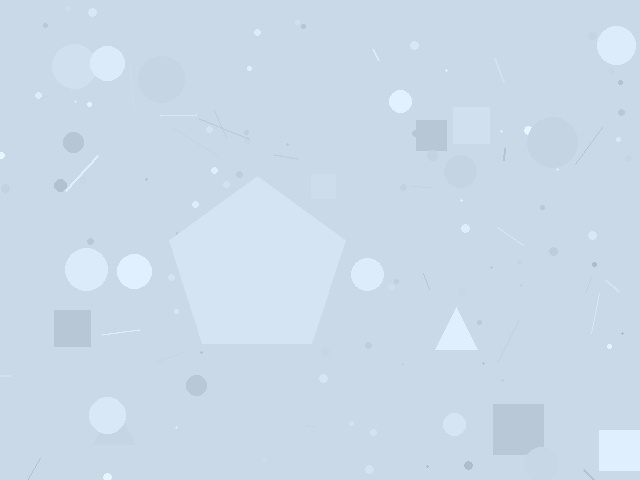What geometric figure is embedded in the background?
A pentagon is embedded in the background.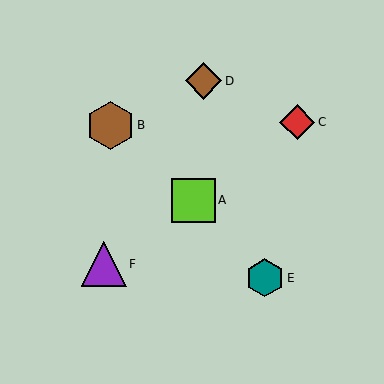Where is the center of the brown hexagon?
The center of the brown hexagon is at (110, 125).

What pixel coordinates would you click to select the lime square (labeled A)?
Click at (193, 200) to select the lime square A.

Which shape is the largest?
The brown hexagon (labeled B) is the largest.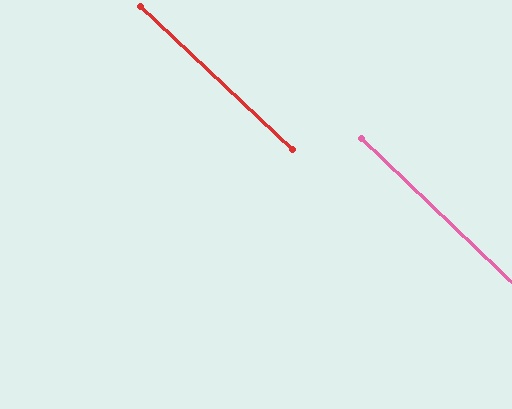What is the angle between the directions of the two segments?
Approximately 0 degrees.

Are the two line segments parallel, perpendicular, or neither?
Parallel — their directions differ by only 0.3°.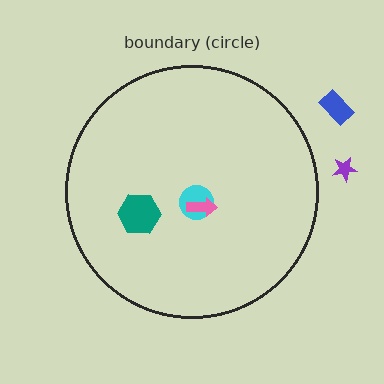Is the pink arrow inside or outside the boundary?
Inside.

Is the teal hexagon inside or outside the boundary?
Inside.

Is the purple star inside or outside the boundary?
Outside.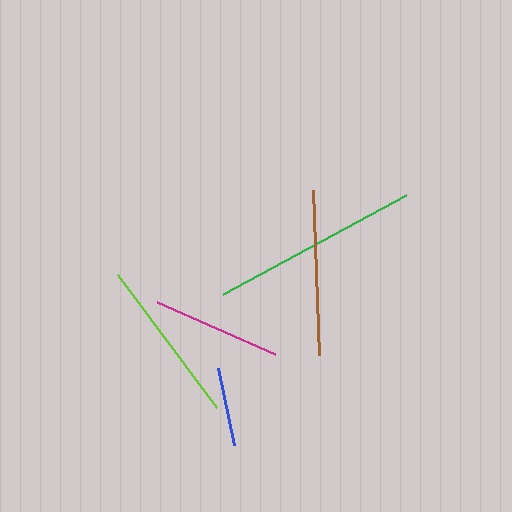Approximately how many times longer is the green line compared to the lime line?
The green line is approximately 1.3 times the length of the lime line.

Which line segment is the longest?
The green line is the longest at approximately 208 pixels.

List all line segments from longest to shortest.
From longest to shortest: green, lime, brown, magenta, blue.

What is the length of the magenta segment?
The magenta segment is approximately 129 pixels long.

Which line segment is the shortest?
The blue line is the shortest at approximately 79 pixels.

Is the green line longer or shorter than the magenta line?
The green line is longer than the magenta line.